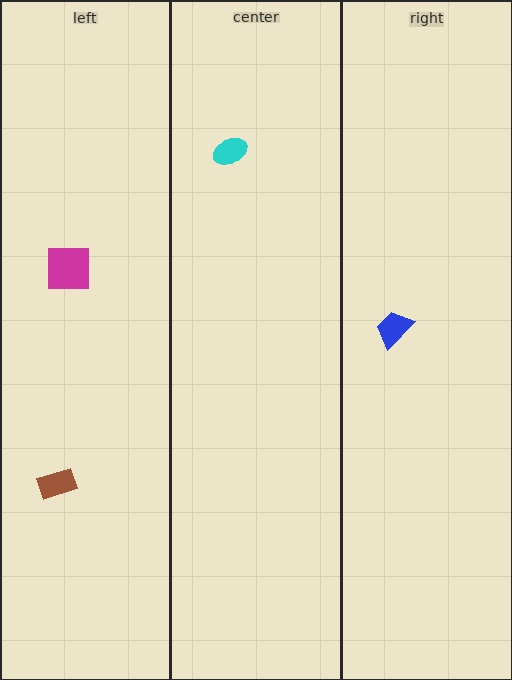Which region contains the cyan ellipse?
The center region.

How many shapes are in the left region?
2.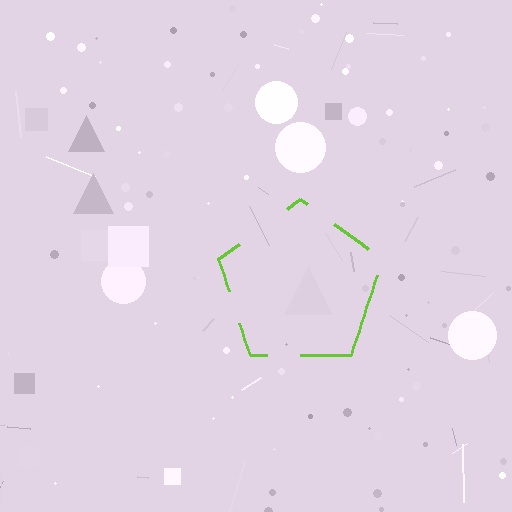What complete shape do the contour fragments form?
The contour fragments form a pentagon.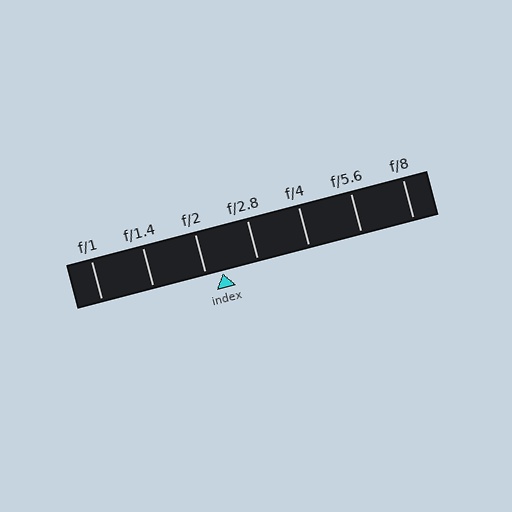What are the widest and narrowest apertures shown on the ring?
The widest aperture shown is f/1 and the narrowest is f/8.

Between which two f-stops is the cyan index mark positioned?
The index mark is between f/2 and f/2.8.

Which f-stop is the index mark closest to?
The index mark is closest to f/2.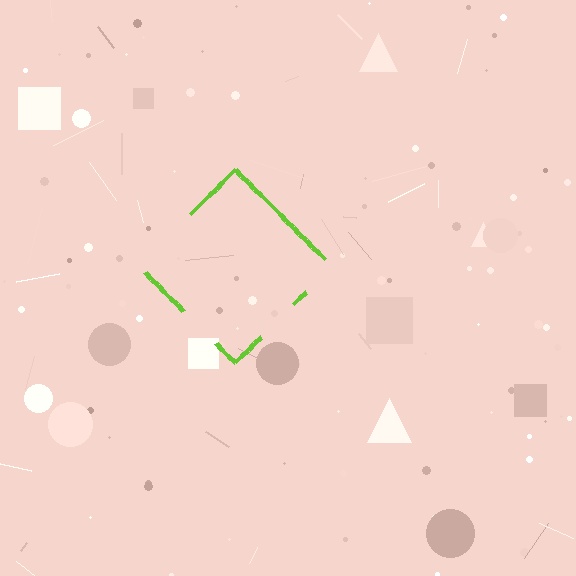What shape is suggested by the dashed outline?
The dashed outline suggests a diamond.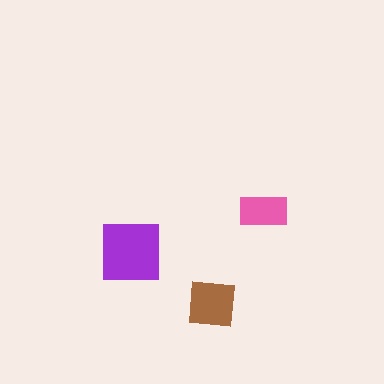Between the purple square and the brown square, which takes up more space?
The purple square.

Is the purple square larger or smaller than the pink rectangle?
Larger.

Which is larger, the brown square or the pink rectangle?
The brown square.